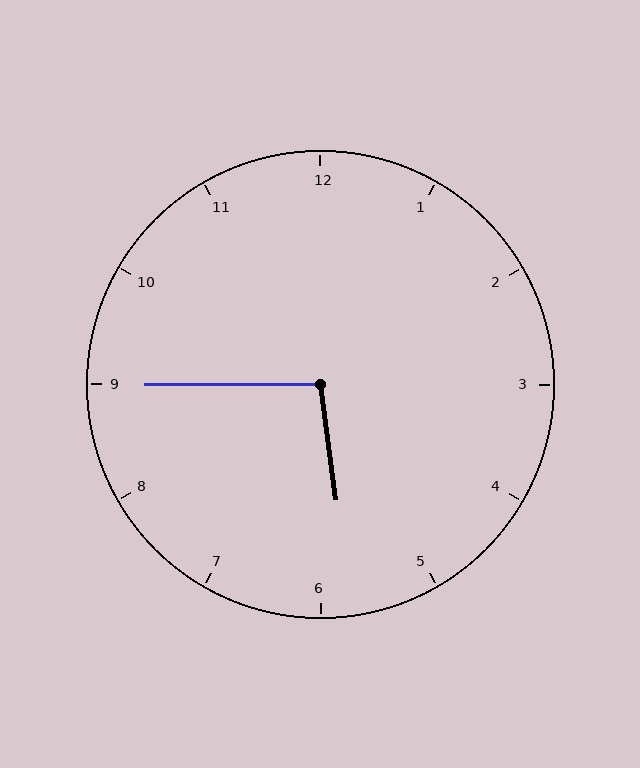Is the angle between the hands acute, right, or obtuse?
It is obtuse.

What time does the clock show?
5:45.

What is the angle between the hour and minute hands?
Approximately 98 degrees.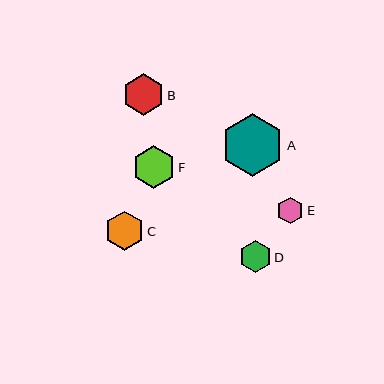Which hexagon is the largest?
Hexagon A is the largest with a size of approximately 63 pixels.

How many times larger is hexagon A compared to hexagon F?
Hexagon A is approximately 1.5 times the size of hexagon F.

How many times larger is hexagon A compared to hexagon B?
Hexagon A is approximately 1.5 times the size of hexagon B.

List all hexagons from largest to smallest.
From largest to smallest: A, F, B, C, D, E.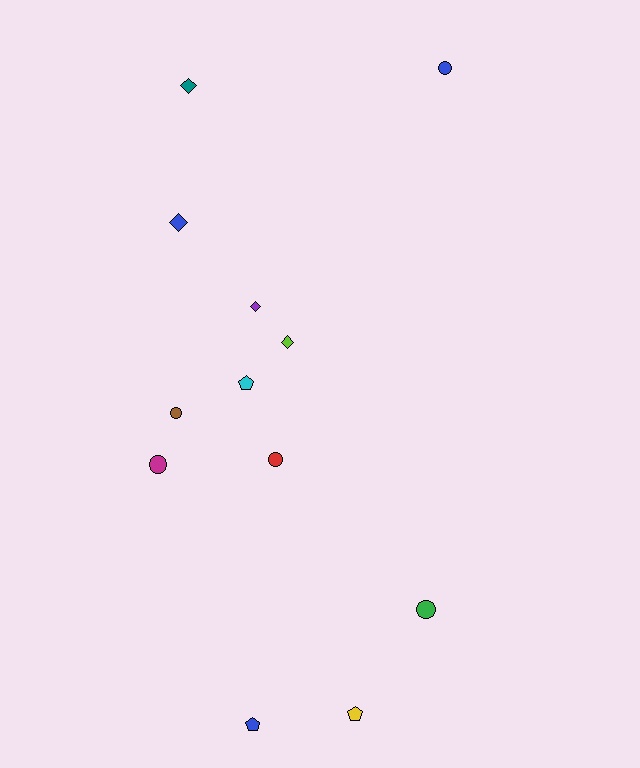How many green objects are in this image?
There is 1 green object.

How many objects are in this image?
There are 12 objects.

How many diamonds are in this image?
There are 4 diamonds.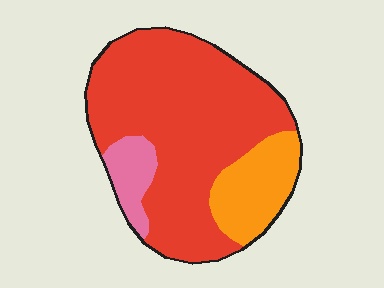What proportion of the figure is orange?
Orange takes up about one sixth (1/6) of the figure.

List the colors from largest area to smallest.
From largest to smallest: red, orange, pink.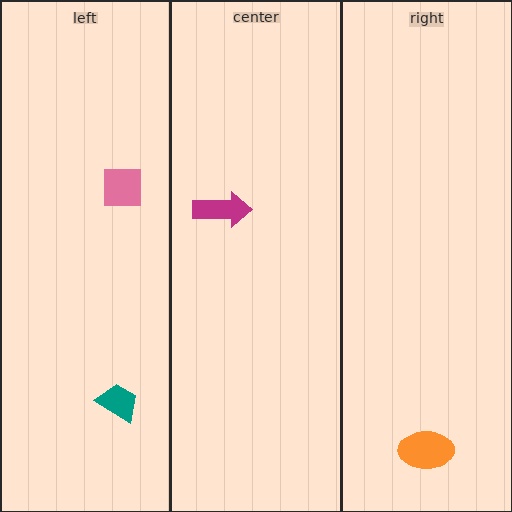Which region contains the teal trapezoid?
The left region.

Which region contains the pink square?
The left region.